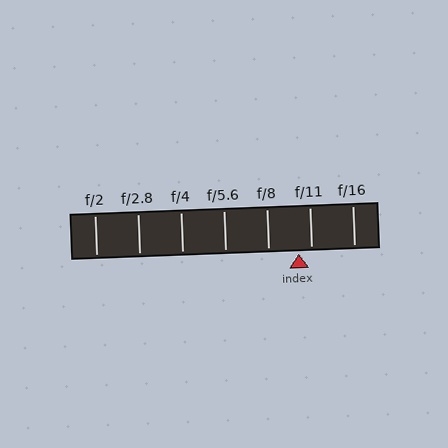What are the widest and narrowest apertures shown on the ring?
The widest aperture shown is f/2 and the narrowest is f/16.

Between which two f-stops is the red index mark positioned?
The index mark is between f/8 and f/11.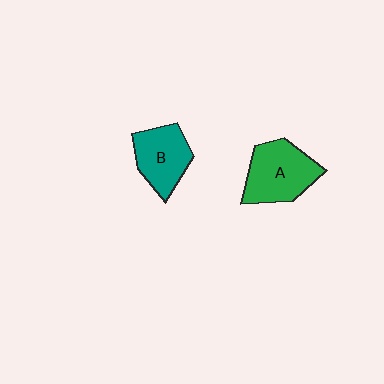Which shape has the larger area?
Shape A (green).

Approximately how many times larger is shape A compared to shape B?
Approximately 1.2 times.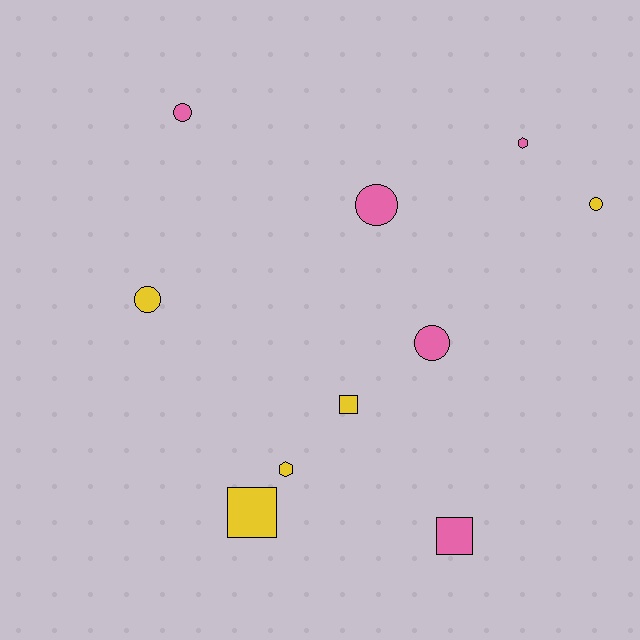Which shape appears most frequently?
Circle, with 5 objects.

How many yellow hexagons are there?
There is 1 yellow hexagon.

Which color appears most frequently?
Pink, with 5 objects.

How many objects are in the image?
There are 10 objects.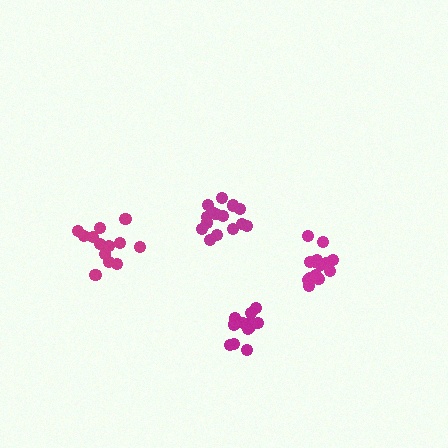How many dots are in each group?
Group 1: 14 dots, Group 2: 16 dots, Group 3: 14 dots, Group 4: 12 dots (56 total).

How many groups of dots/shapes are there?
There are 4 groups.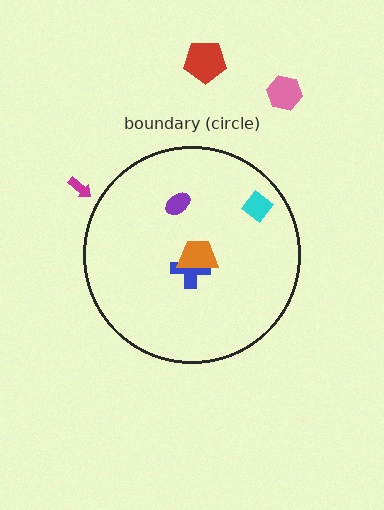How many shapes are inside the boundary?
4 inside, 3 outside.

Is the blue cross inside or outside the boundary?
Inside.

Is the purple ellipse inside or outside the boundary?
Inside.